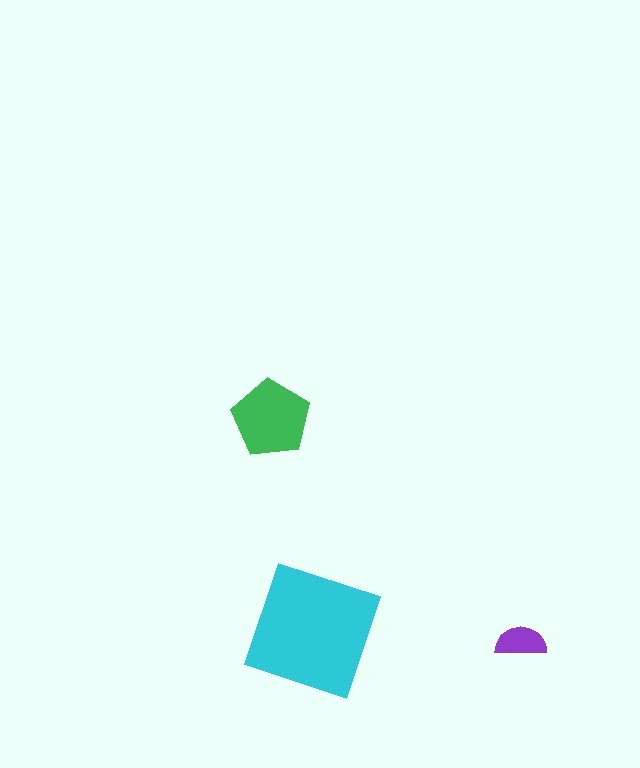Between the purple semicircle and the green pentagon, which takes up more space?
The green pentagon.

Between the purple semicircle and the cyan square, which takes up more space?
The cyan square.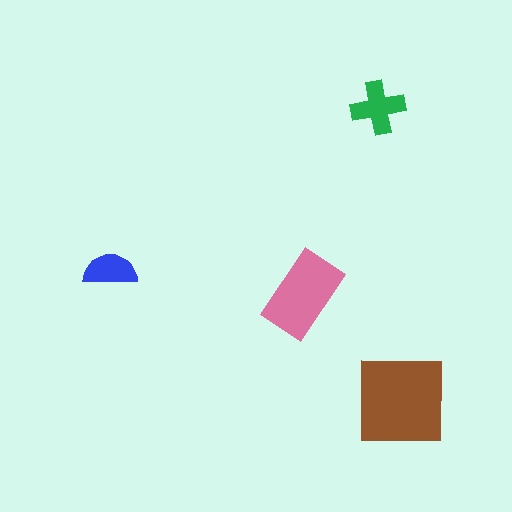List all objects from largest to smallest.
The brown square, the pink rectangle, the green cross, the blue semicircle.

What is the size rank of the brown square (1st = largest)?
1st.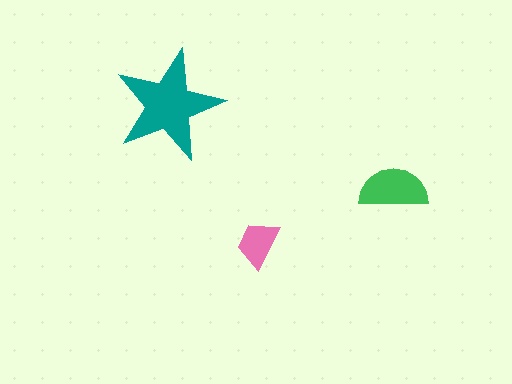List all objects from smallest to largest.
The pink trapezoid, the green semicircle, the teal star.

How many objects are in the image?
There are 3 objects in the image.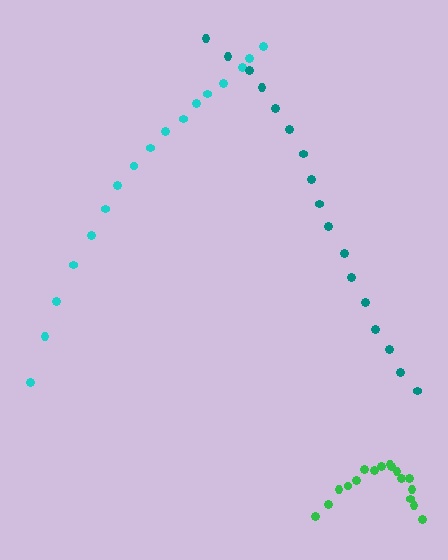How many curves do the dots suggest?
There are 3 distinct paths.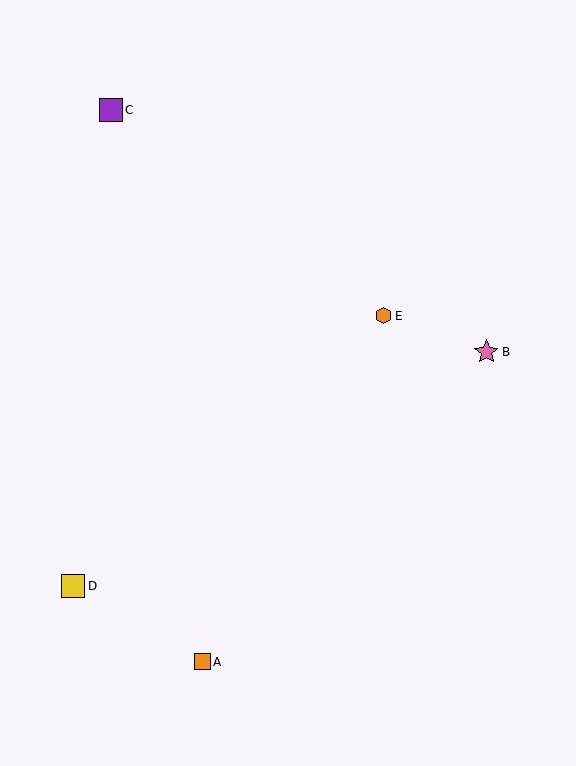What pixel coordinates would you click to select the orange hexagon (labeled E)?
Click at (383, 316) to select the orange hexagon E.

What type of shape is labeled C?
Shape C is a purple square.